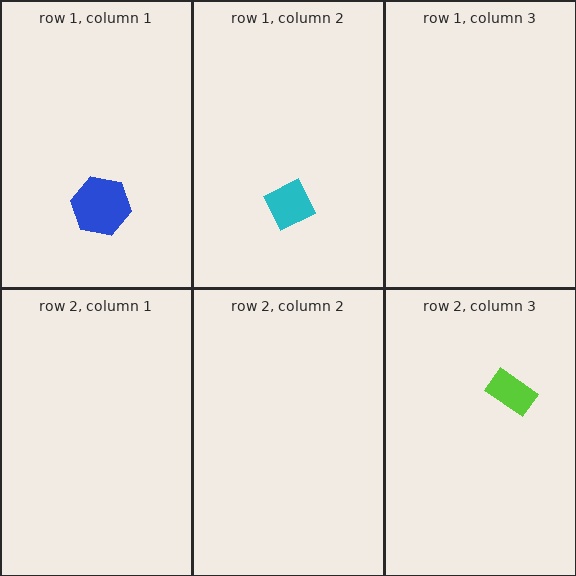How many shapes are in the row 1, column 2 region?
1.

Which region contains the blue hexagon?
The row 1, column 1 region.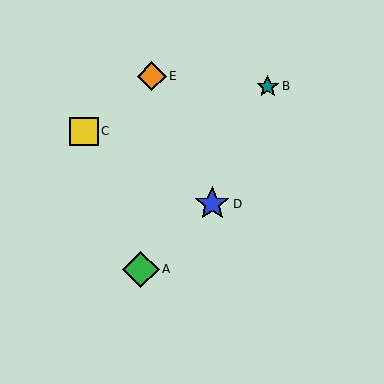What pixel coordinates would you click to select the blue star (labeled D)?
Click at (212, 204) to select the blue star D.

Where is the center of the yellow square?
The center of the yellow square is at (84, 131).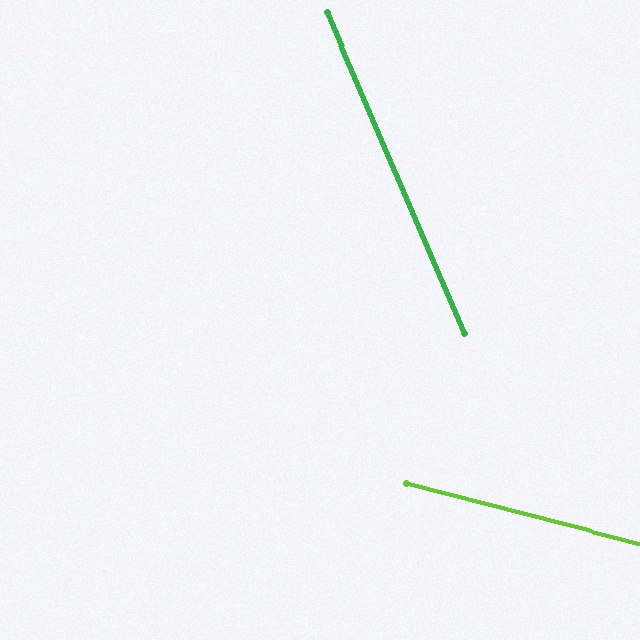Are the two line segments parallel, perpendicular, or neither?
Neither parallel nor perpendicular — they differ by about 52°.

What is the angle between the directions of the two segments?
Approximately 52 degrees.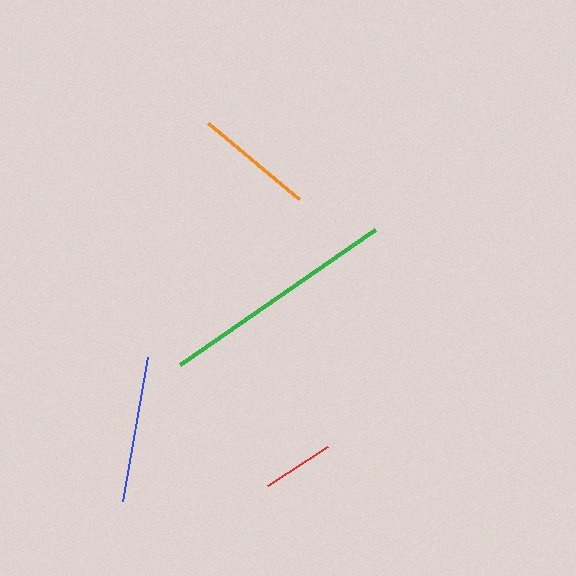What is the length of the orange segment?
The orange segment is approximately 118 pixels long.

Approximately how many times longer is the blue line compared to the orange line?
The blue line is approximately 1.2 times the length of the orange line.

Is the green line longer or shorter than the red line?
The green line is longer than the red line.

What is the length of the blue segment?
The blue segment is approximately 146 pixels long.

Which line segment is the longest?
The green line is the longest at approximately 237 pixels.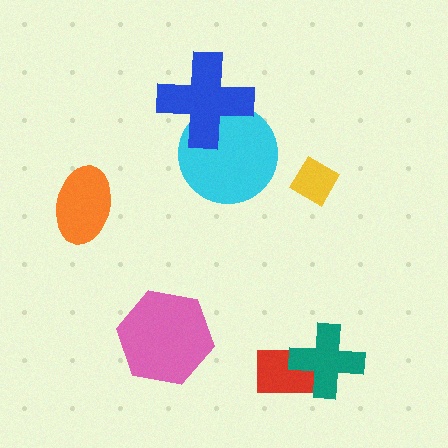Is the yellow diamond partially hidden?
No, no other shape covers it.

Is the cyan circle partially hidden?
Yes, it is partially covered by another shape.